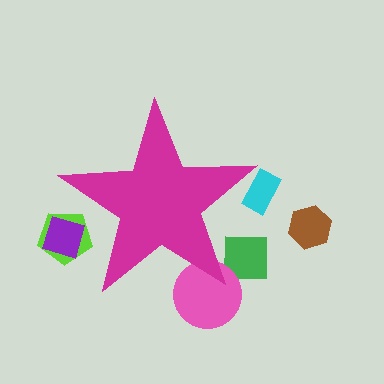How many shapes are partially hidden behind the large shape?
5 shapes are partially hidden.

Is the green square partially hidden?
Yes, the green square is partially hidden behind the magenta star.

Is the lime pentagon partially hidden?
Yes, the lime pentagon is partially hidden behind the magenta star.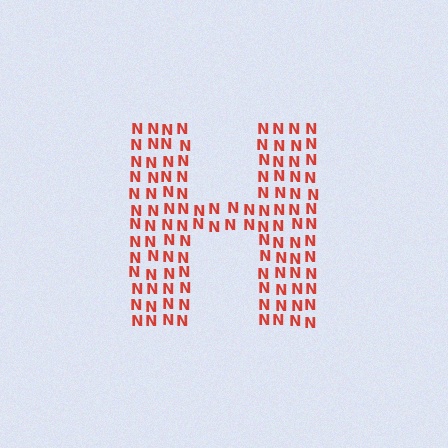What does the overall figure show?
The overall figure shows the letter H.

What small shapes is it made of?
It is made of small letter N's.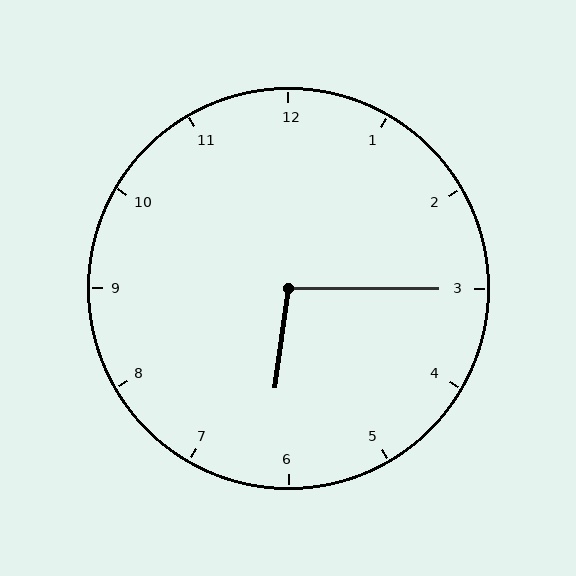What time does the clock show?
6:15.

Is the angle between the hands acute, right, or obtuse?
It is obtuse.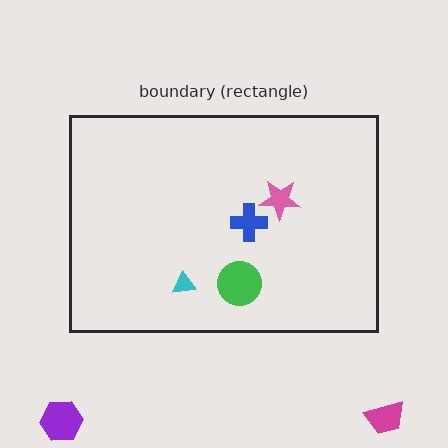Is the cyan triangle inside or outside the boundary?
Inside.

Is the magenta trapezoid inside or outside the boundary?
Outside.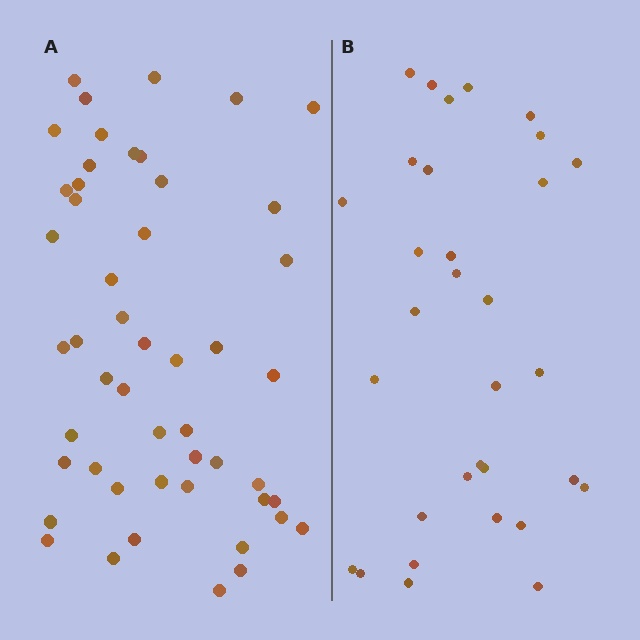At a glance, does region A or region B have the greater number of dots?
Region A (the left region) has more dots.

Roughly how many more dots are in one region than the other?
Region A has approximately 20 more dots than region B.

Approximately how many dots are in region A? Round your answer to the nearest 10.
About 50 dots.